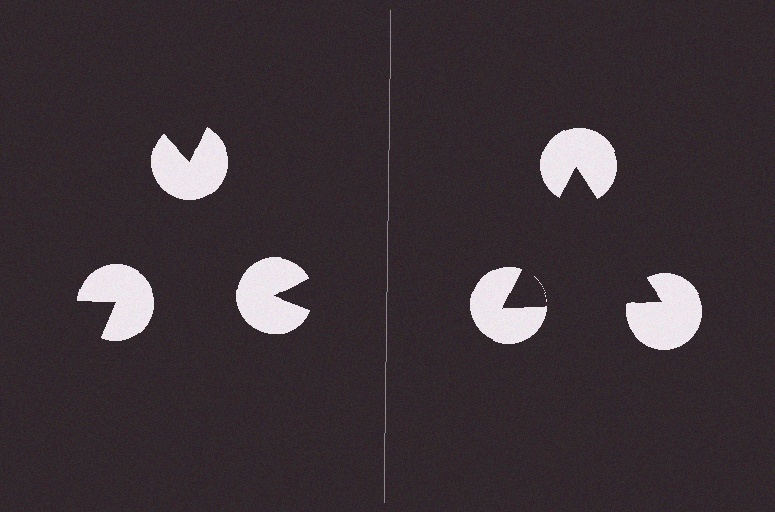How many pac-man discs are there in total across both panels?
6 — 3 on each side.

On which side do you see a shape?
An illusory triangle appears on the right side. On the left side the wedge cuts are rotated, so no coherent shape forms.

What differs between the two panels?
The pac-man discs are positioned identically on both sides; only the wedge orientations differ. On the right they align to a triangle; on the left they are misaligned.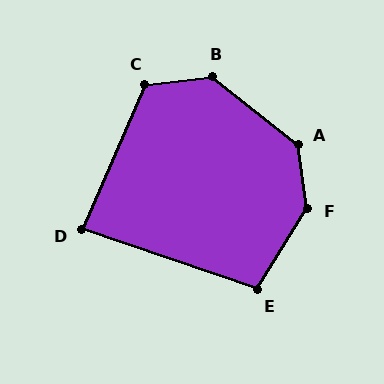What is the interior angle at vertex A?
Approximately 136 degrees (obtuse).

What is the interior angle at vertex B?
Approximately 135 degrees (obtuse).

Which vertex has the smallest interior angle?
D, at approximately 85 degrees.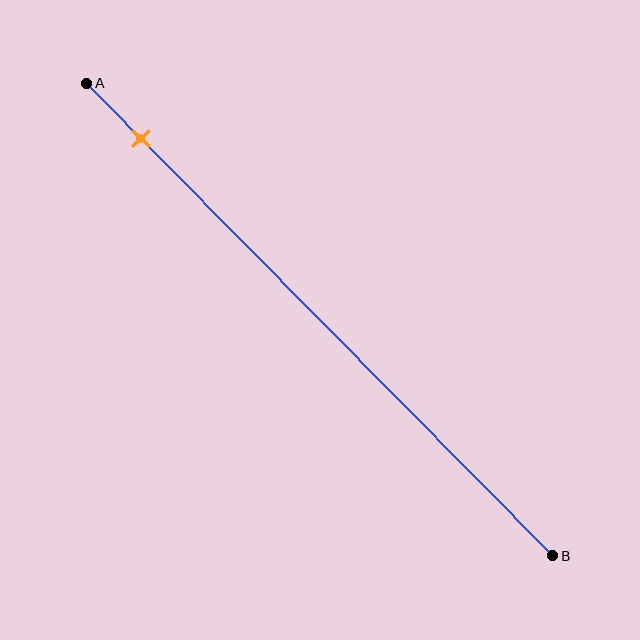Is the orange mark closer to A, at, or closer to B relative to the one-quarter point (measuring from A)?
The orange mark is closer to point A than the one-quarter point of segment AB.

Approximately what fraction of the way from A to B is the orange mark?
The orange mark is approximately 10% of the way from A to B.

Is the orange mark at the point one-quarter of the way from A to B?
No, the mark is at about 10% from A, not at the 25% one-quarter point.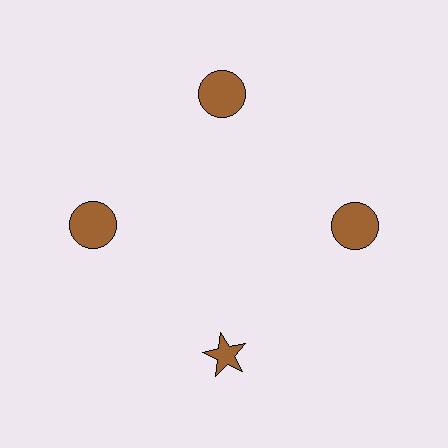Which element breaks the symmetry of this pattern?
The brown star at roughly the 6 o'clock position breaks the symmetry. All other shapes are brown circles.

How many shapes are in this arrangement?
There are 4 shapes arranged in a ring pattern.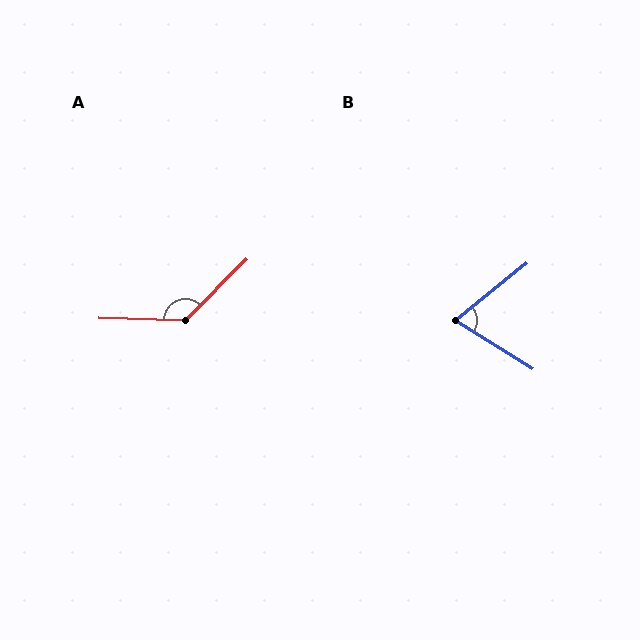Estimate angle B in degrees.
Approximately 71 degrees.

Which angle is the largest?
A, at approximately 133 degrees.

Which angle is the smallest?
B, at approximately 71 degrees.